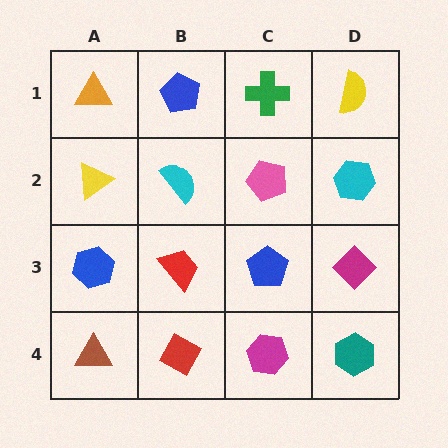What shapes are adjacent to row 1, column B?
A cyan semicircle (row 2, column B), an orange triangle (row 1, column A), a green cross (row 1, column C).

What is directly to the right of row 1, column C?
A yellow semicircle.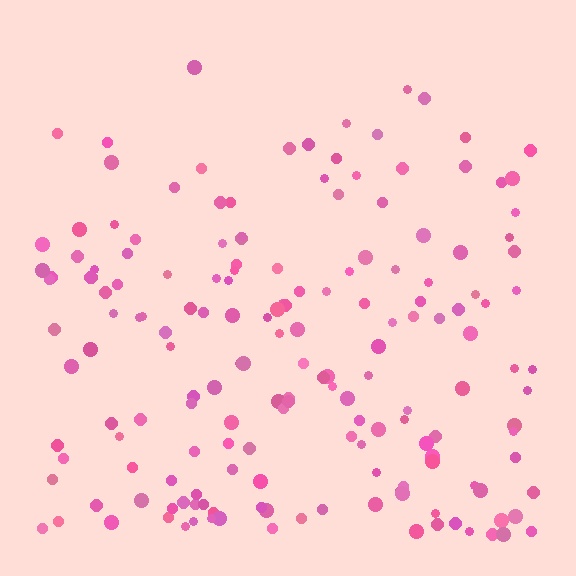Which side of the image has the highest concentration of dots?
The bottom.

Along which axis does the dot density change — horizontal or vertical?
Vertical.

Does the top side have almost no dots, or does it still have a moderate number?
Still a moderate number, just noticeably fewer than the bottom.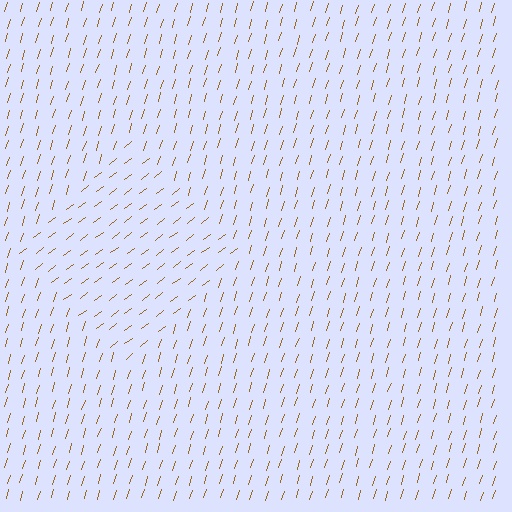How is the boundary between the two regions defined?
The boundary is defined purely by a change in line orientation (approximately 36 degrees difference). All lines are the same color and thickness.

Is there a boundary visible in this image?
Yes, there is a texture boundary formed by a change in line orientation.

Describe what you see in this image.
The image is filled with small brown line segments. A diamond region in the image has lines oriented differently from the surrounding lines, creating a visible texture boundary.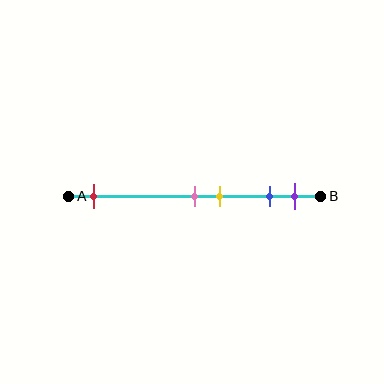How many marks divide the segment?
There are 5 marks dividing the segment.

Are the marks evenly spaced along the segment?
No, the marks are not evenly spaced.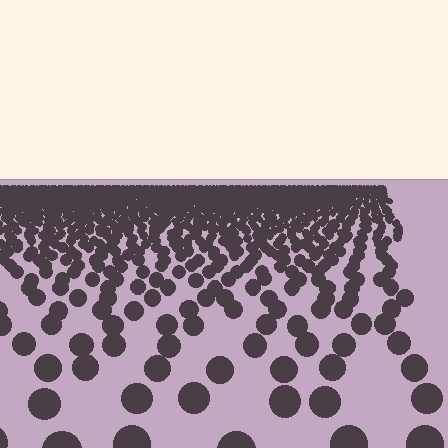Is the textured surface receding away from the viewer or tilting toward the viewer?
The surface is receding away from the viewer. Texture elements get smaller and denser toward the top.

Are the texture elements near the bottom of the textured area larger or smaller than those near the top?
Larger. Near the bottom, elements are closer to the viewer and appear at a bigger on-screen size.